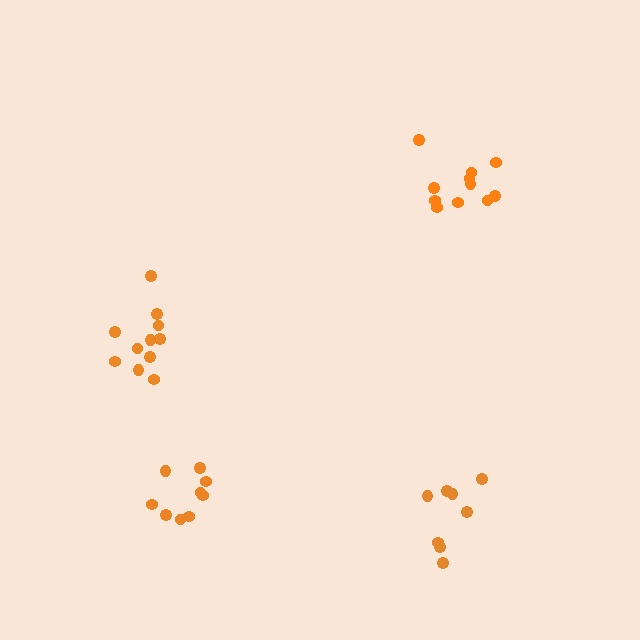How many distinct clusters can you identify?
There are 4 distinct clusters.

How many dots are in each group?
Group 1: 8 dots, Group 2: 11 dots, Group 3: 9 dots, Group 4: 11 dots (39 total).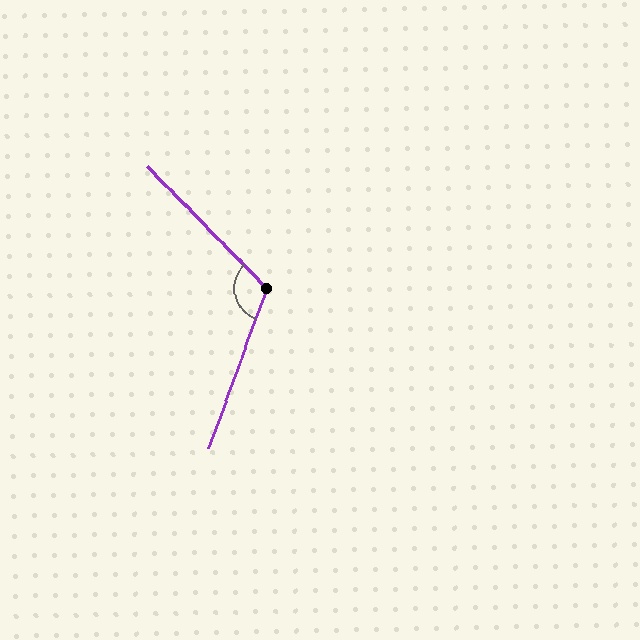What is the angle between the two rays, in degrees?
Approximately 115 degrees.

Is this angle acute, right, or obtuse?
It is obtuse.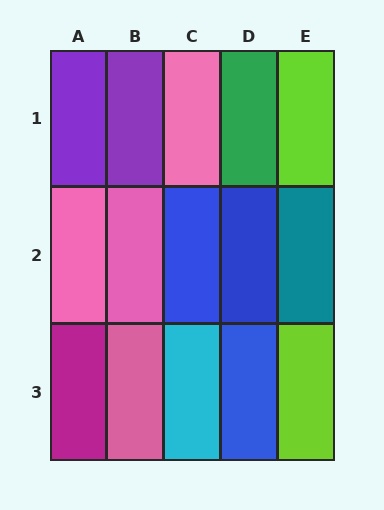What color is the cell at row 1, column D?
Green.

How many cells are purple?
2 cells are purple.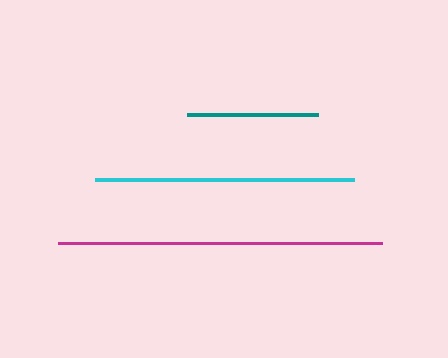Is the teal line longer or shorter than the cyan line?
The cyan line is longer than the teal line.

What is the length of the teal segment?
The teal segment is approximately 131 pixels long.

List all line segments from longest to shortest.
From longest to shortest: magenta, cyan, teal.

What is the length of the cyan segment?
The cyan segment is approximately 259 pixels long.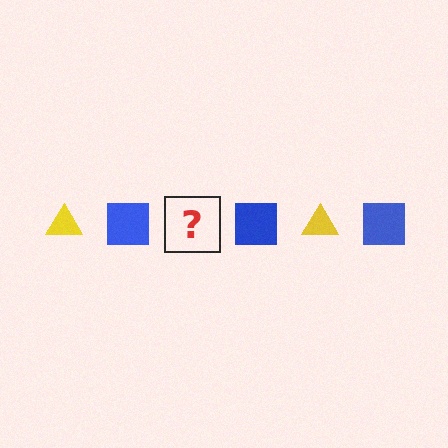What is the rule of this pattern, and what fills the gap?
The rule is that the pattern alternates between yellow triangle and blue square. The gap should be filled with a yellow triangle.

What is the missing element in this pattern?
The missing element is a yellow triangle.